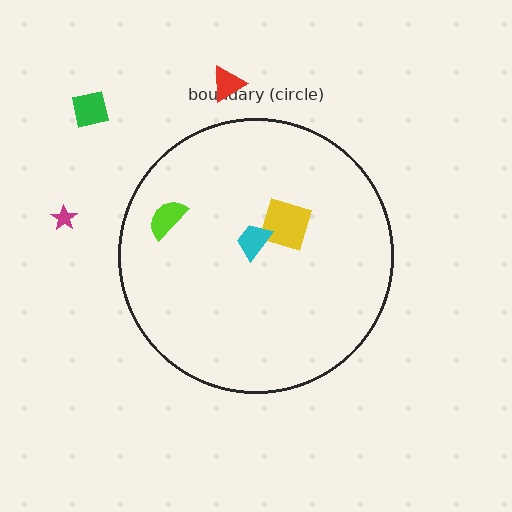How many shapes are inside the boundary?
3 inside, 3 outside.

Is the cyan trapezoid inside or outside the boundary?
Inside.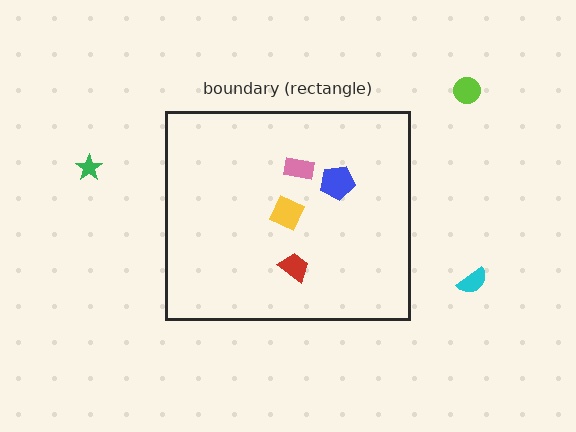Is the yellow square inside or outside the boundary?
Inside.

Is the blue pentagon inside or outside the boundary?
Inside.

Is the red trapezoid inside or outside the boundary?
Inside.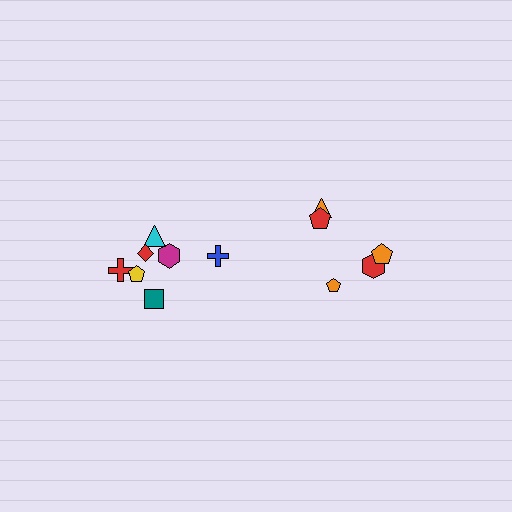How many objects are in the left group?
There are 7 objects.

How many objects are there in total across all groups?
There are 12 objects.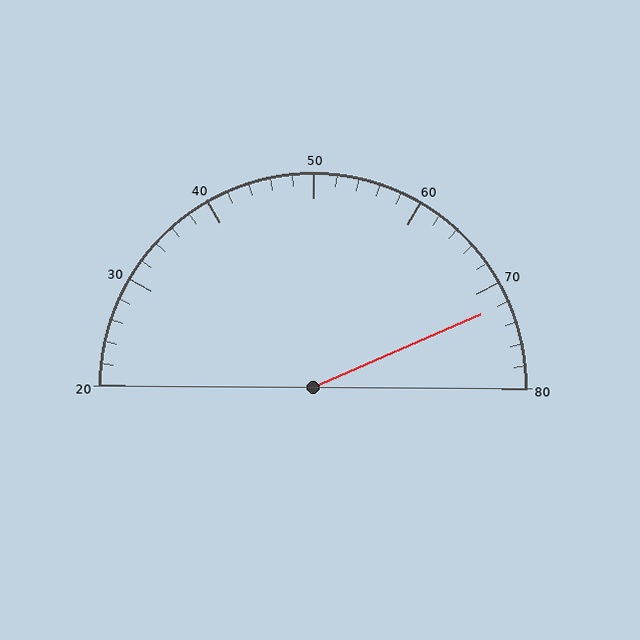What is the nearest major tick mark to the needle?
The nearest major tick mark is 70.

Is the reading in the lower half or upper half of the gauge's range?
The reading is in the upper half of the range (20 to 80).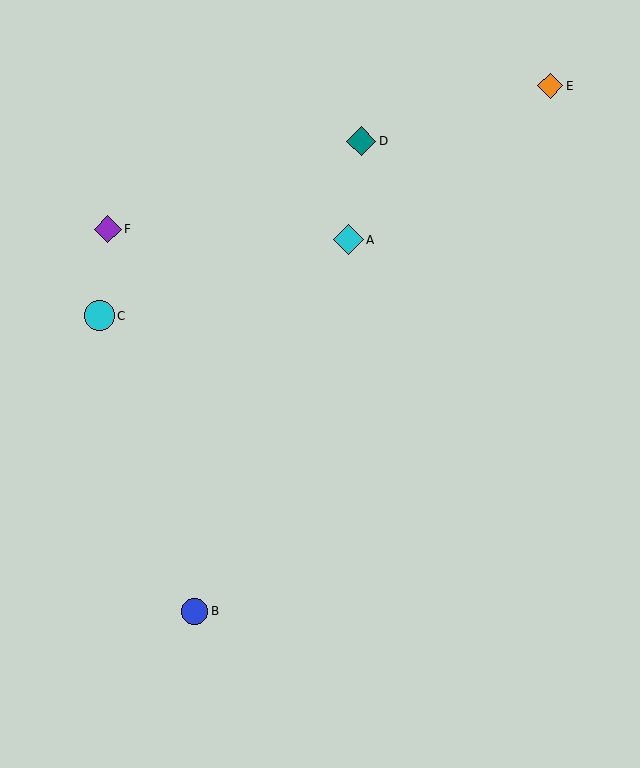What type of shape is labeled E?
Shape E is an orange diamond.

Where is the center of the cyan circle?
The center of the cyan circle is at (99, 316).